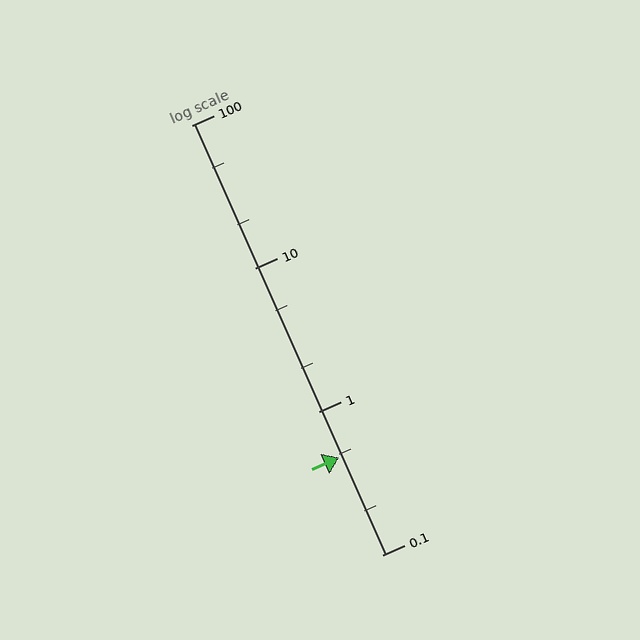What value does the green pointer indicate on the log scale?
The pointer indicates approximately 0.48.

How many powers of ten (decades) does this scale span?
The scale spans 3 decades, from 0.1 to 100.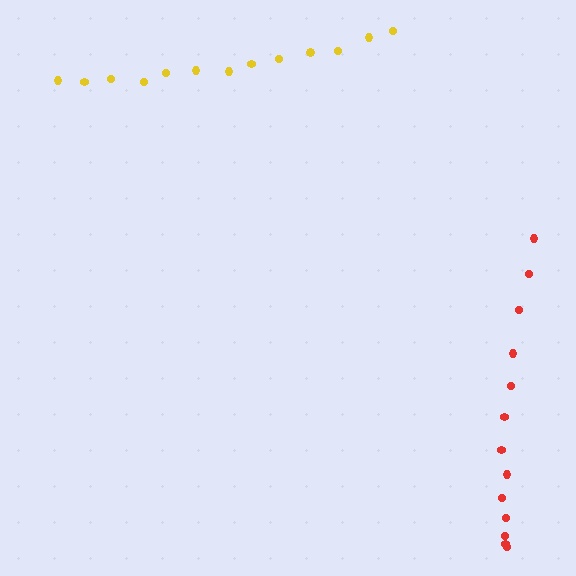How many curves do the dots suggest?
There are 2 distinct paths.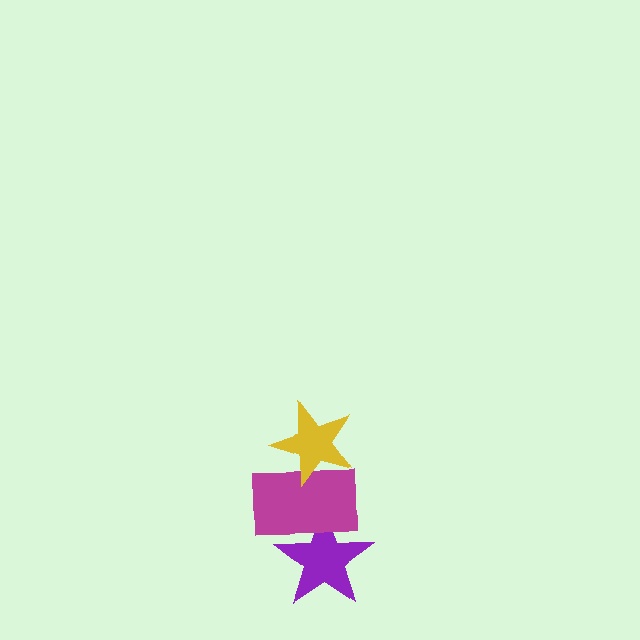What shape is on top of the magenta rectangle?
The yellow star is on top of the magenta rectangle.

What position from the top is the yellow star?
The yellow star is 1st from the top.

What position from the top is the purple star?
The purple star is 3rd from the top.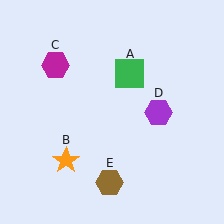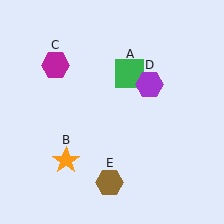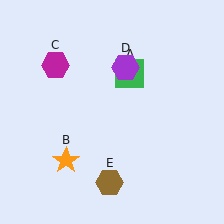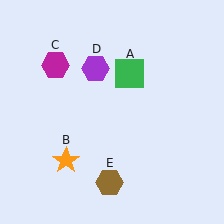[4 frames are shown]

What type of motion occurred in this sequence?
The purple hexagon (object D) rotated counterclockwise around the center of the scene.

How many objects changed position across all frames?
1 object changed position: purple hexagon (object D).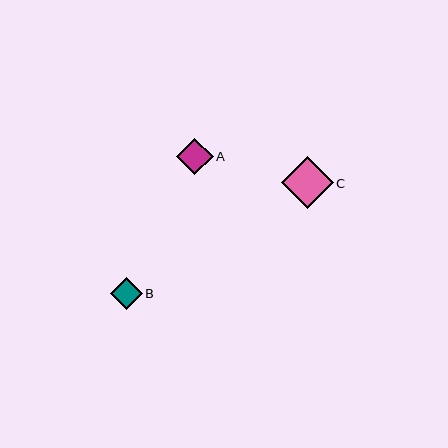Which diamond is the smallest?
Diamond B is the smallest with a size of approximately 32 pixels.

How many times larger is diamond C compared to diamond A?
Diamond C is approximately 1.4 times the size of diamond A.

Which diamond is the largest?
Diamond C is the largest with a size of approximately 52 pixels.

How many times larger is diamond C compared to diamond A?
Diamond C is approximately 1.4 times the size of diamond A.